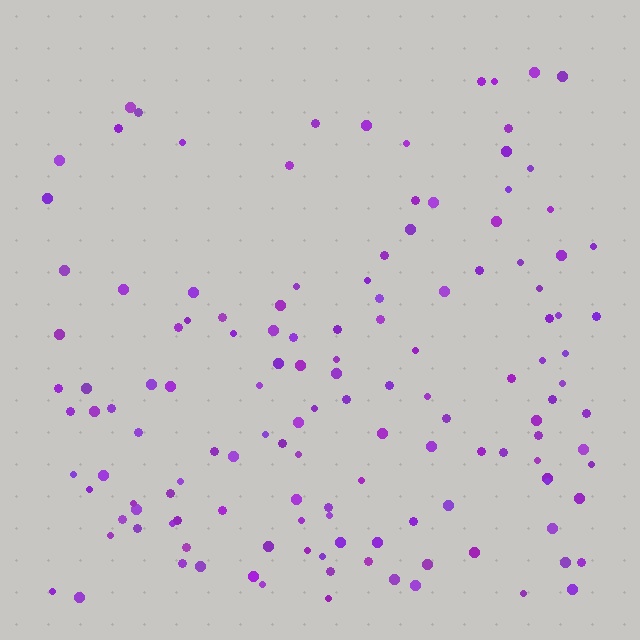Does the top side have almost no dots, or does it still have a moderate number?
Still a moderate number, just noticeably fewer than the bottom.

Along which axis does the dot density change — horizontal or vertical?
Vertical.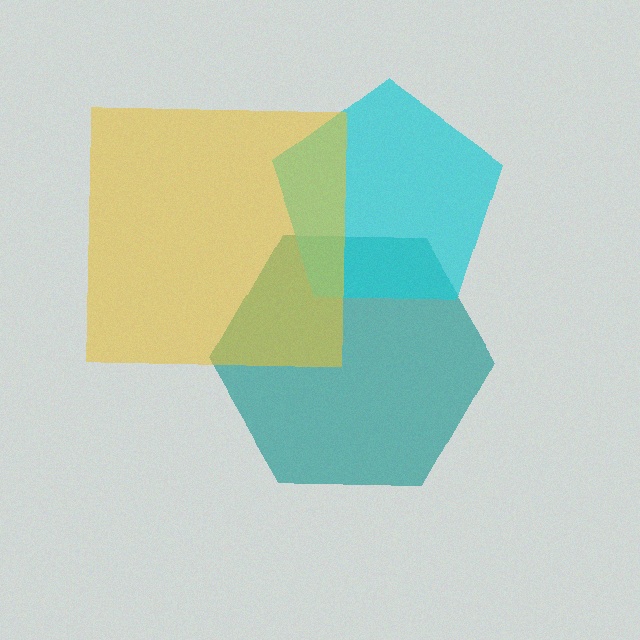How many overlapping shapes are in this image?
There are 3 overlapping shapes in the image.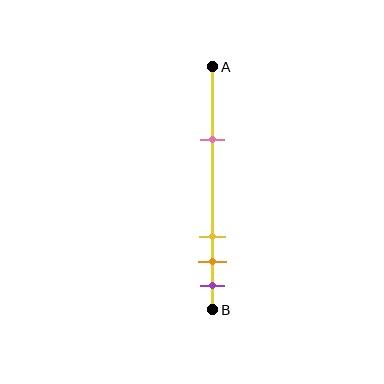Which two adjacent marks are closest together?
The orange and purple marks are the closest adjacent pair.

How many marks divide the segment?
There are 4 marks dividing the segment.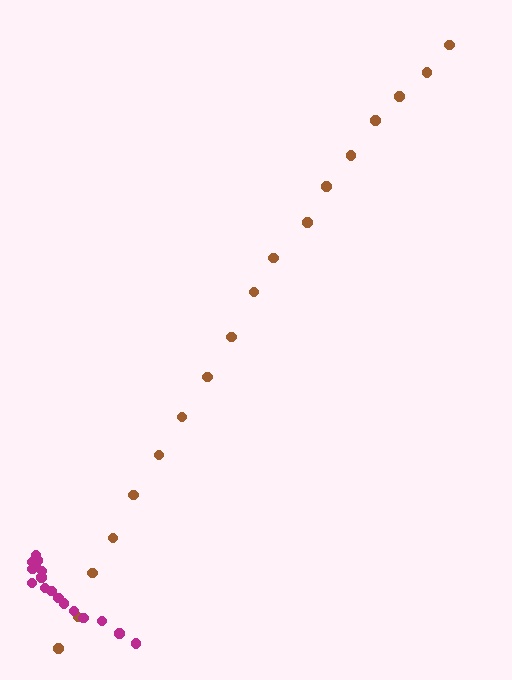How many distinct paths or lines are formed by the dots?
There are 2 distinct paths.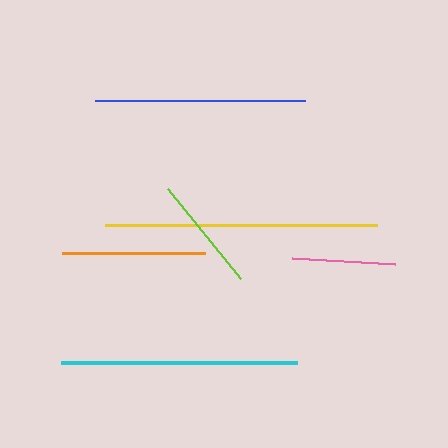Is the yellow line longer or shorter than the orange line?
The yellow line is longer than the orange line.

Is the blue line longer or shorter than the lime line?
The blue line is longer than the lime line.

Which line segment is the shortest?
The pink line is the shortest at approximately 104 pixels.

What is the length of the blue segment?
The blue segment is approximately 209 pixels long.